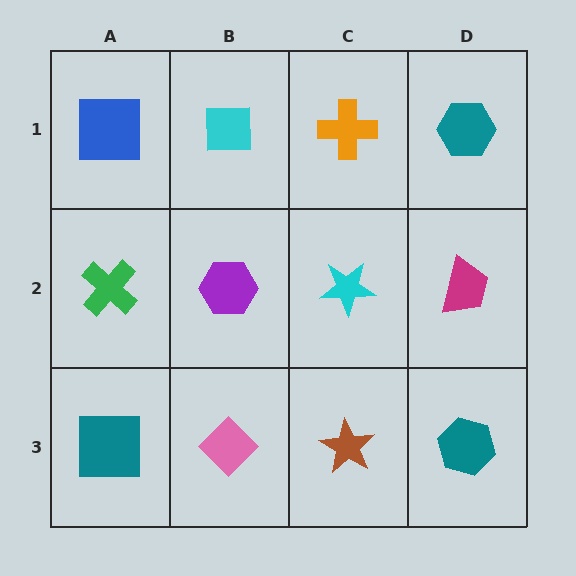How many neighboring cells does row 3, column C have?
3.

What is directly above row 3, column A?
A green cross.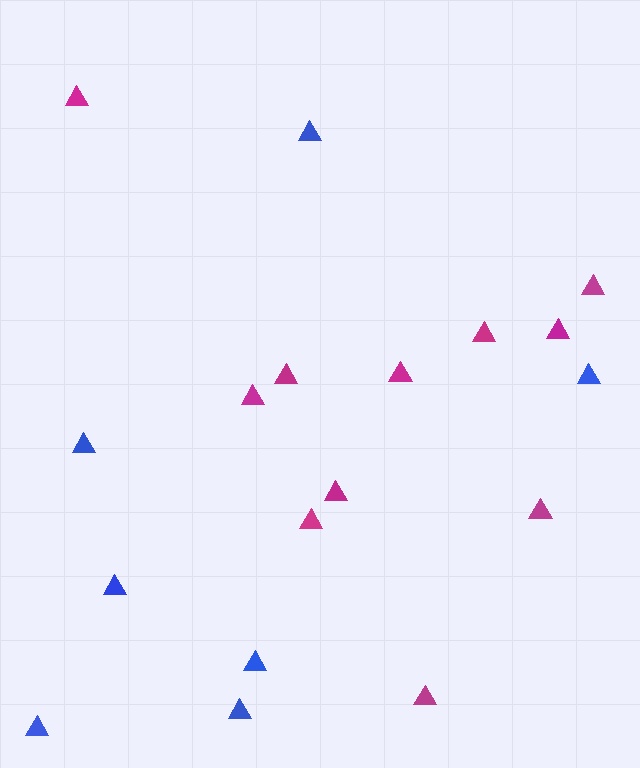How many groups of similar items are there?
There are 2 groups: one group of blue triangles (7) and one group of magenta triangles (11).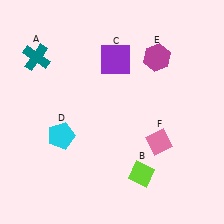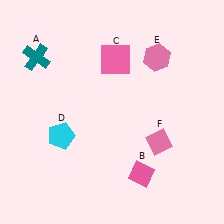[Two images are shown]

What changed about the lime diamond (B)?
In Image 1, B is lime. In Image 2, it changed to pink.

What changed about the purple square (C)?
In Image 1, C is purple. In Image 2, it changed to pink.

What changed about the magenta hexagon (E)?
In Image 1, E is magenta. In Image 2, it changed to pink.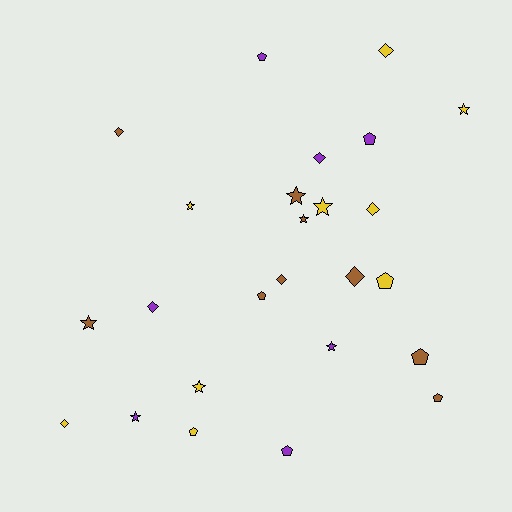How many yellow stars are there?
There are 4 yellow stars.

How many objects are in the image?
There are 25 objects.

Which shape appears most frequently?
Star, with 9 objects.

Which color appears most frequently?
Yellow, with 9 objects.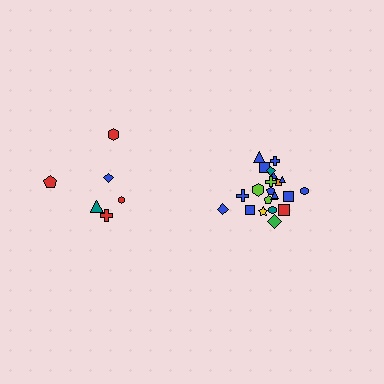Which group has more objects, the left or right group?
The right group.